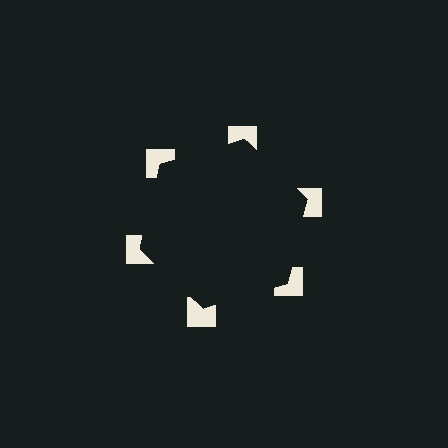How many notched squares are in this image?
There are 6 — one at each vertex of the illusory hexagon.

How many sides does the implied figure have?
6 sides.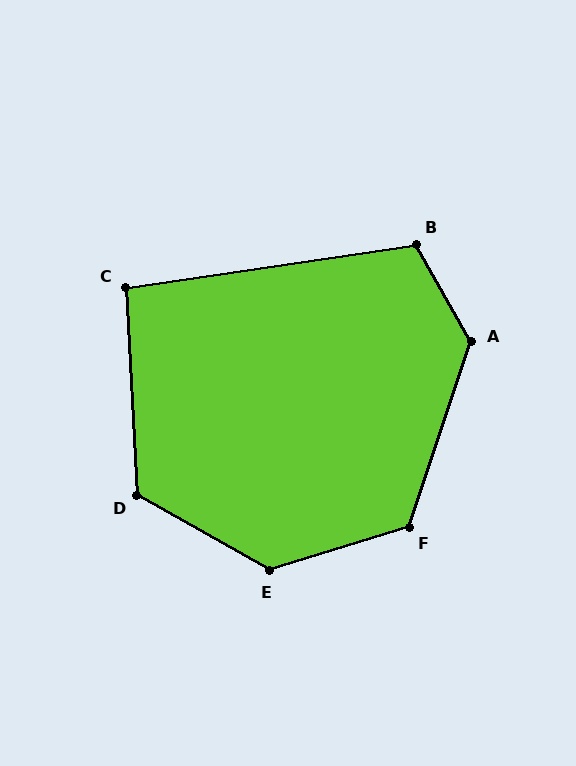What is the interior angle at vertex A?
Approximately 131 degrees (obtuse).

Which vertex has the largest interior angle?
E, at approximately 133 degrees.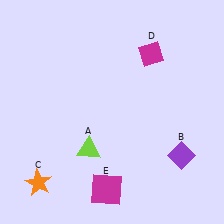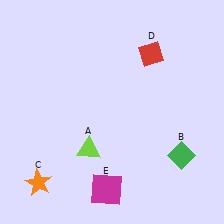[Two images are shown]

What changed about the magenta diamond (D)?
In Image 1, D is magenta. In Image 2, it changed to red.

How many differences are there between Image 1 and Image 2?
There are 2 differences between the two images.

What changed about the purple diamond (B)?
In Image 1, B is purple. In Image 2, it changed to green.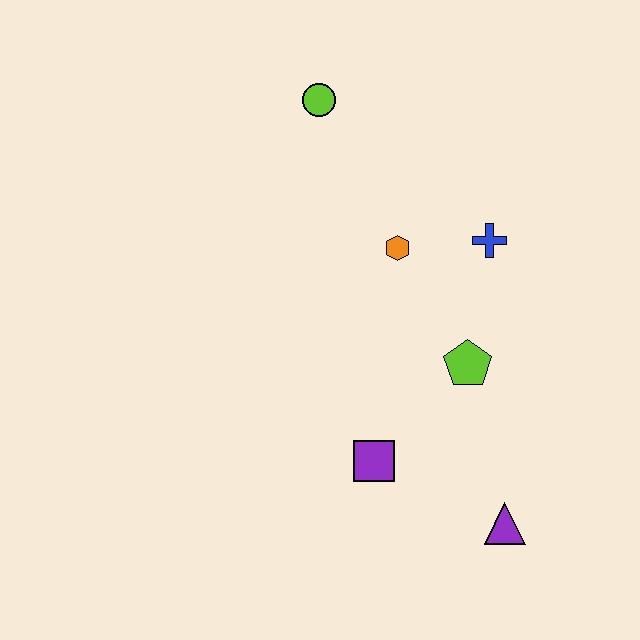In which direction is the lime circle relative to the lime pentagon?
The lime circle is above the lime pentagon.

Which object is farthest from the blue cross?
The purple triangle is farthest from the blue cross.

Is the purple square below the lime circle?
Yes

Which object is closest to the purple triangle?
The purple square is closest to the purple triangle.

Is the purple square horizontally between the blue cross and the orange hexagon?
No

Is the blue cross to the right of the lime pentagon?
Yes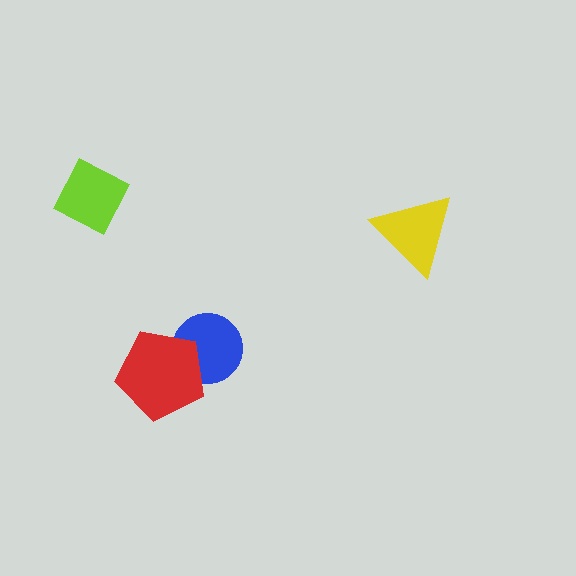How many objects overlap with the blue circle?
1 object overlaps with the blue circle.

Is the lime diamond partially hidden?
No, no other shape covers it.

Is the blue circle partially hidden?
Yes, it is partially covered by another shape.